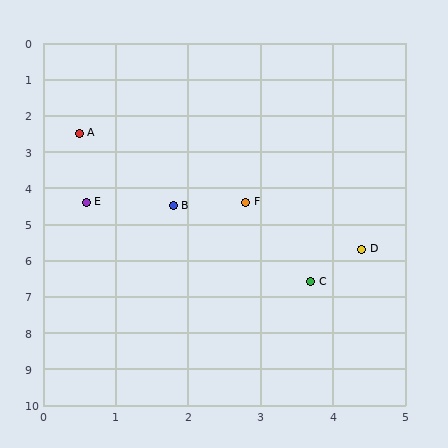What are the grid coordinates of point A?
Point A is at approximately (0.5, 2.5).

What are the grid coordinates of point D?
Point D is at approximately (4.4, 5.7).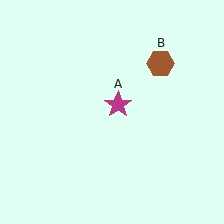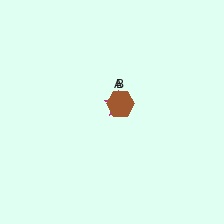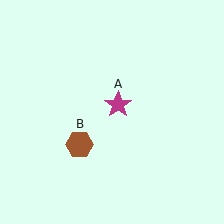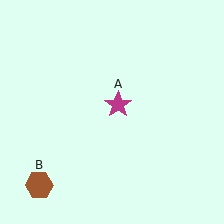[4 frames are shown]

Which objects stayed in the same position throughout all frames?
Magenta star (object A) remained stationary.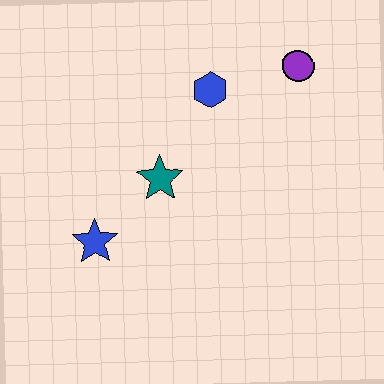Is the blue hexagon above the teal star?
Yes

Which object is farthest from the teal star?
The purple circle is farthest from the teal star.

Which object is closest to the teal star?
The blue star is closest to the teal star.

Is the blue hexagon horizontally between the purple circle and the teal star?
Yes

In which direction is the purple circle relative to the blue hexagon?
The purple circle is to the right of the blue hexagon.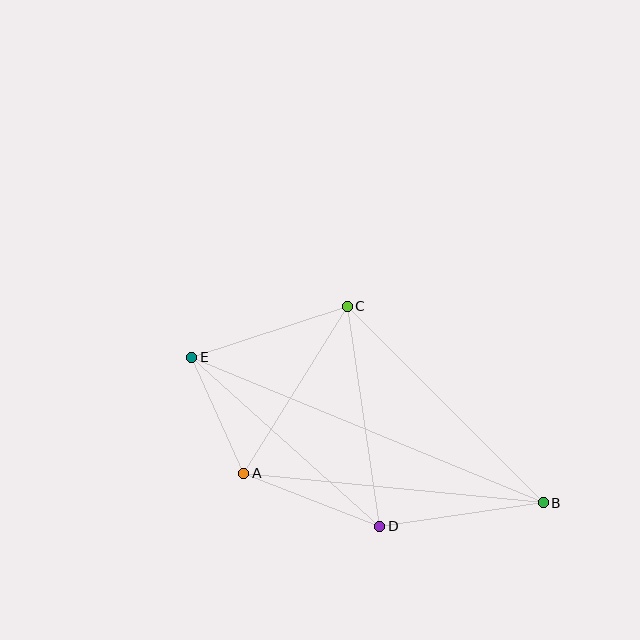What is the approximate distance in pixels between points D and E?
The distance between D and E is approximately 253 pixels.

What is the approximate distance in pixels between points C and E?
The distance between C and E is approximately 164 pixels.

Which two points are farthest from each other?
Points B and E are farthest from each other.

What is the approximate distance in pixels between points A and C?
The distance between A and C is approximately 196 pixels.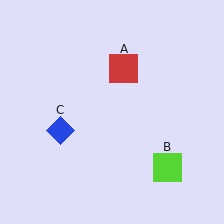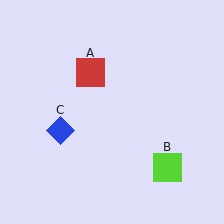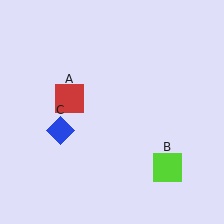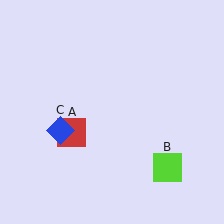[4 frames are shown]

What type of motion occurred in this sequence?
The red square (object A) rotated counterclockwise around the center of the scene.